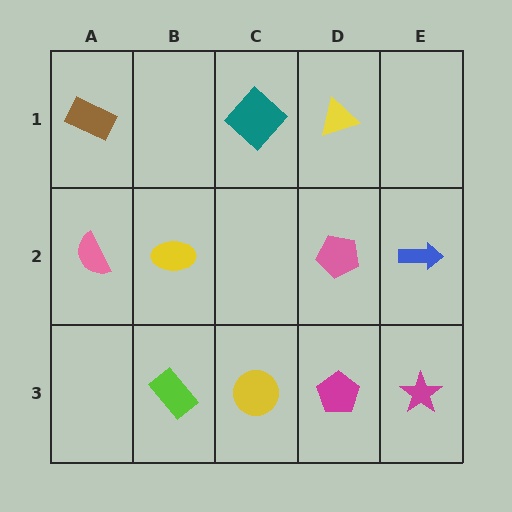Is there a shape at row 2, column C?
No, that cell is empty.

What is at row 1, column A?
A brown rectangle.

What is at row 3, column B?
A lime rectangle.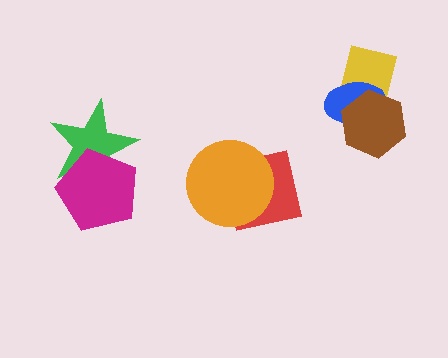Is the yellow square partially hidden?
Yes, it is partially covered by another shape.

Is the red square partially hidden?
Yes, it is partially covered by another shape.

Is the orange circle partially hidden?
No, no other shape covers it.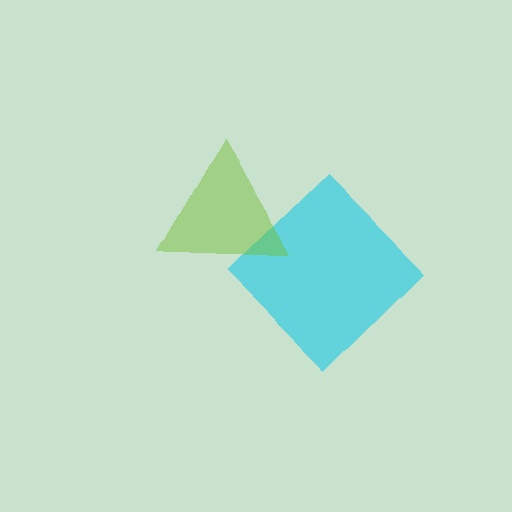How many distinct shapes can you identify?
There are 2 distinct shapes: a cyan diamond, a lime triangle.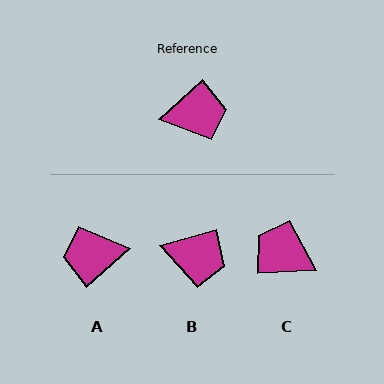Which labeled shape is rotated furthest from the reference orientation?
A, about 179 degrees away.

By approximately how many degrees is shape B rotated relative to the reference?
Approximately 26 degrees clockwise.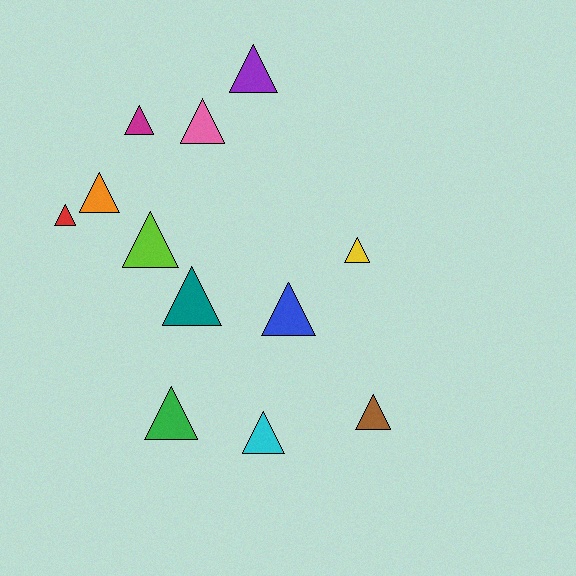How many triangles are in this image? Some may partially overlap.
There are 12 triangles.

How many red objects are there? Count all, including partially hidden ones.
There is 1 red object.